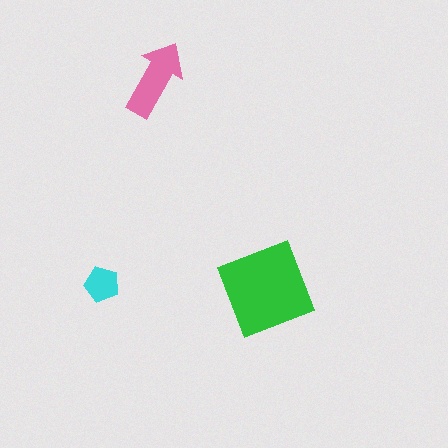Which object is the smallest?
The cyan pentagon.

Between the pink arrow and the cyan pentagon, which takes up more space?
The pink arrow.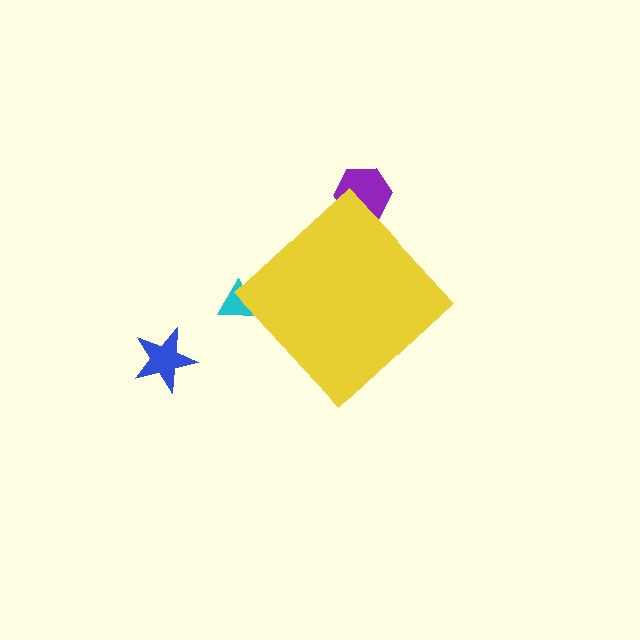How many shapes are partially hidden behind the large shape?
2 shapes are partially hidden.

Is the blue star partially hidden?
No, the blue star is fully visible.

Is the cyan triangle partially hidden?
Yes, the cyan triangle is partially hidden behind the yellow diamond.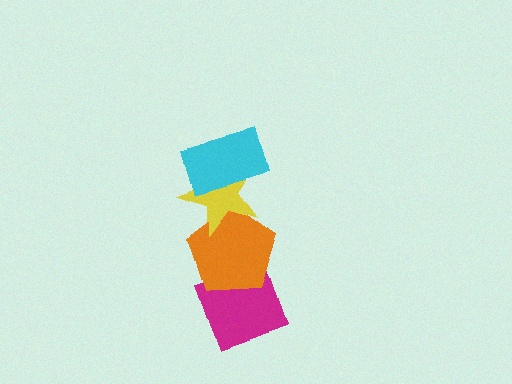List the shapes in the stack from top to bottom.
From top to bottom: the cyan rectangle, the yellow star, the orange pentagon, the magenta diamond.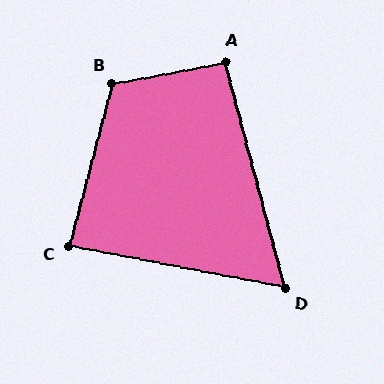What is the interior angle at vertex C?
Approximately 86 degrees (approximately right).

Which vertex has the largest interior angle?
B, at approximately 116 degrees.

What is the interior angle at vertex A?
Approximately 94 degrees (approximately right).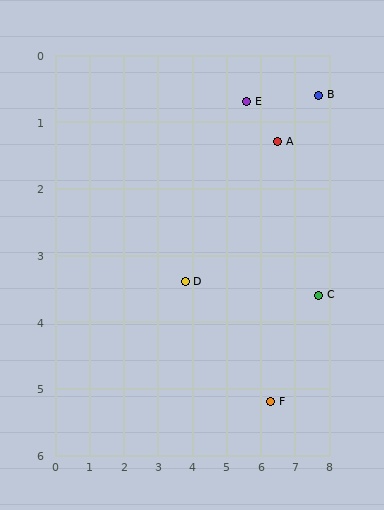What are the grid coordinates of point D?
Point D is at approximately (3.8, 3.4).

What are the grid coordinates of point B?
Point B is at approximately (7.7, 0.6).